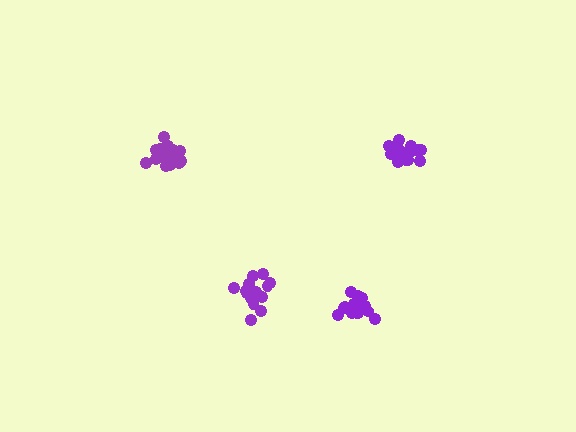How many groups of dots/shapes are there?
There are 4 groups.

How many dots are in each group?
Group 1: 19 dots, Group 2: 19 dots, Group 3: 17 dots, Group 4: 17 dots (72 total).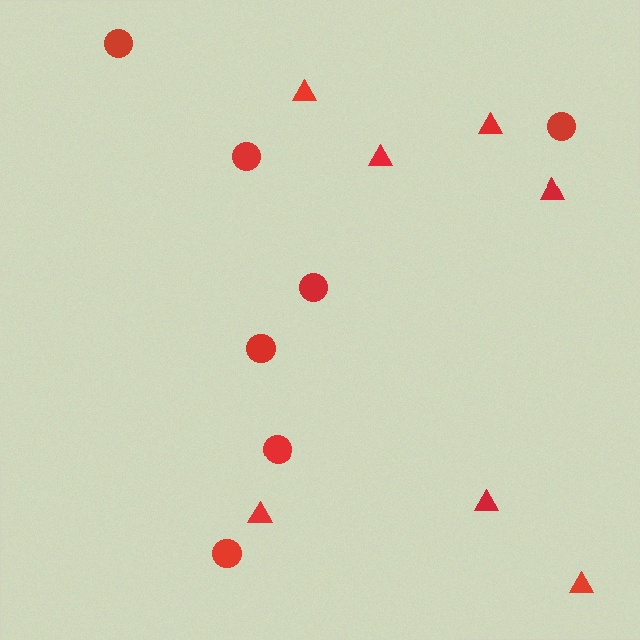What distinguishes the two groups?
There are 2 groups: one group of circles (7) and one group of triangles (7).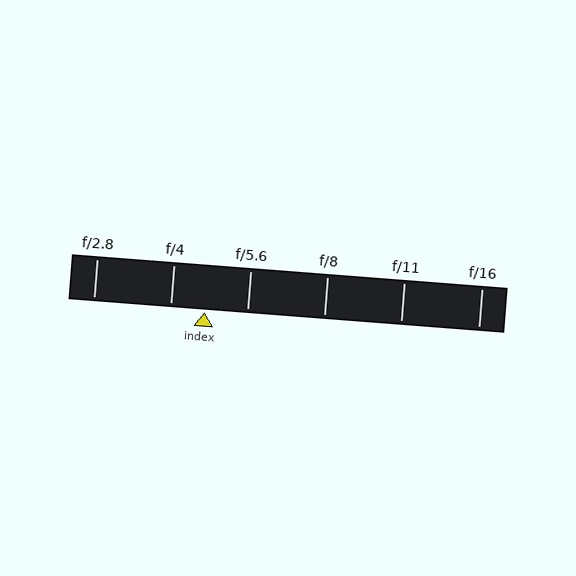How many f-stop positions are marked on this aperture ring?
There are 6 f-stop positions marked.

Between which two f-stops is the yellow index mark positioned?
The index mark is between f/4 and f/5.6.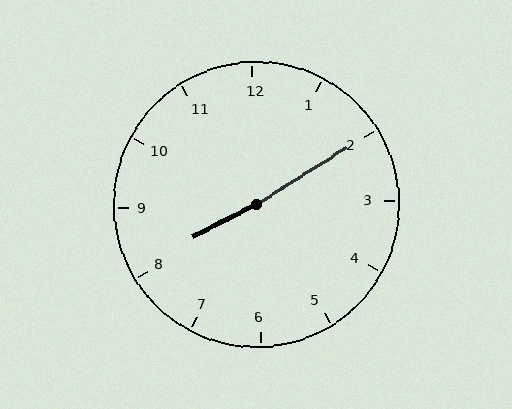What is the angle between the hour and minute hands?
Approximately 175 degrees.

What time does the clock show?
8:10.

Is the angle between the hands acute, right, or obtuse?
It is obtuse.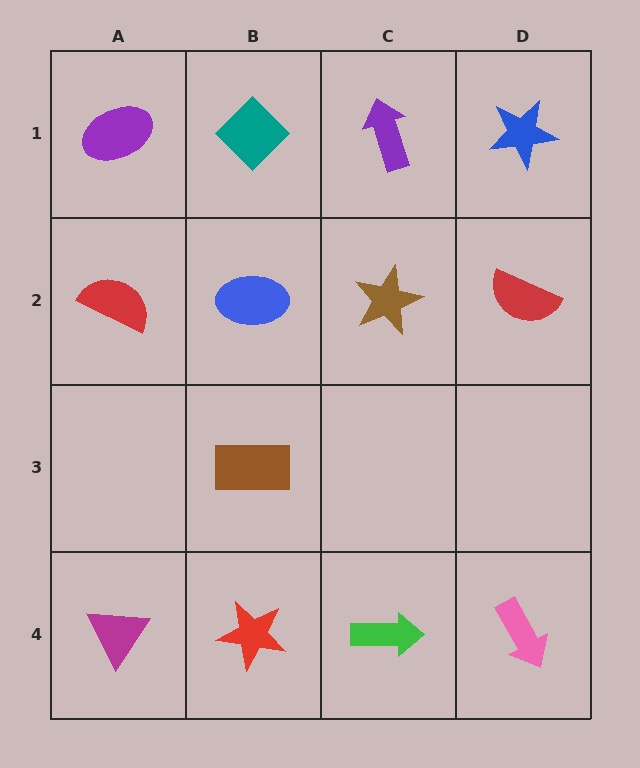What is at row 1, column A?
A purple ellipse.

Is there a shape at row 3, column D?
No, that cell is empty.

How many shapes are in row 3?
1 shape.